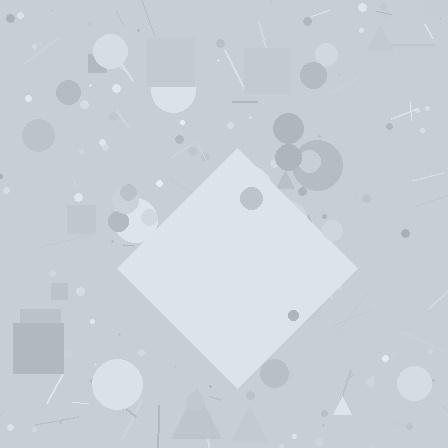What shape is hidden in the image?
A diamond is hidden in the image.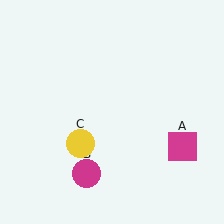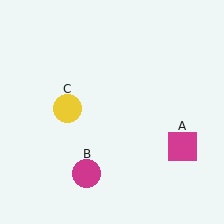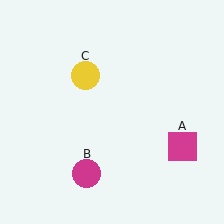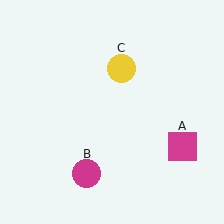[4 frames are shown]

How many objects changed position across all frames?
1 object changed position: yellow circle (object C).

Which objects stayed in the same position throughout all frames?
Magenta square (object A) and magenta circle (object B) remained stationary.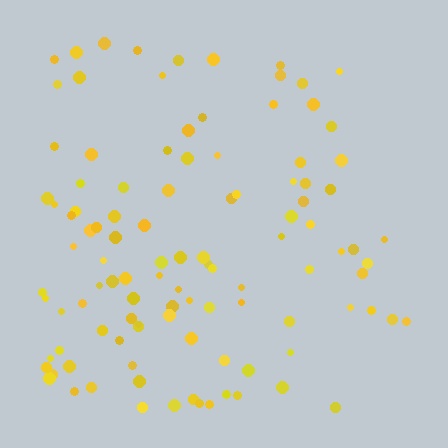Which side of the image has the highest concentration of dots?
The left.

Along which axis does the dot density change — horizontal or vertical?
Horizontal.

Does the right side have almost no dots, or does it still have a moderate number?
Still a moderate number, just noticeably fewer than the left.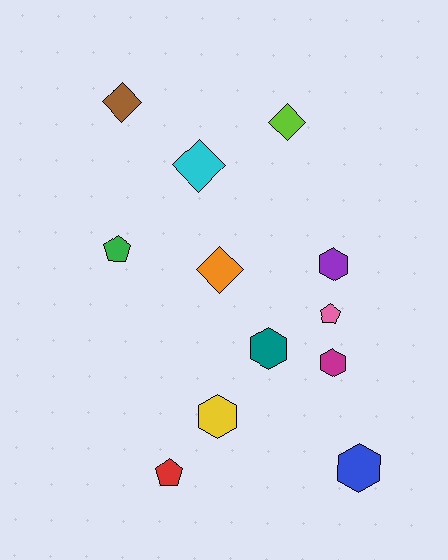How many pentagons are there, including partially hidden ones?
There are 3 pentagons.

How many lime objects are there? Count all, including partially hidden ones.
There is 1 lime object.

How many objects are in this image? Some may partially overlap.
There are 12 objects.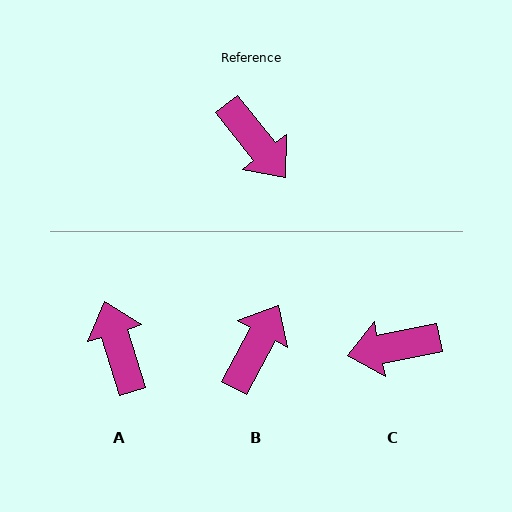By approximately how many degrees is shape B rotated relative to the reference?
Approximately 113 degrees counter-clockwise.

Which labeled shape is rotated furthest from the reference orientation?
A, about 159 degrees away.